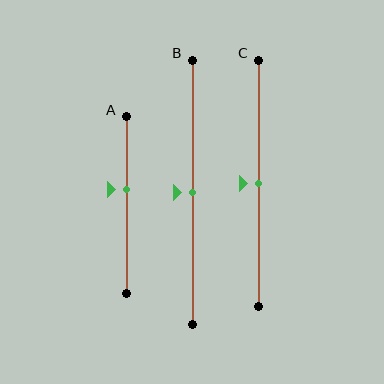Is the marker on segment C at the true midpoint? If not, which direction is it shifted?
Yes, the marker on segment C is at the true midpoint.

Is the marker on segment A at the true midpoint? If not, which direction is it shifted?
No, the marker on segment A is shifted upward by about 9% of the segment length.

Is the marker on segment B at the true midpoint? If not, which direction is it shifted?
Yes, the marker on segment B is at the true midpoint.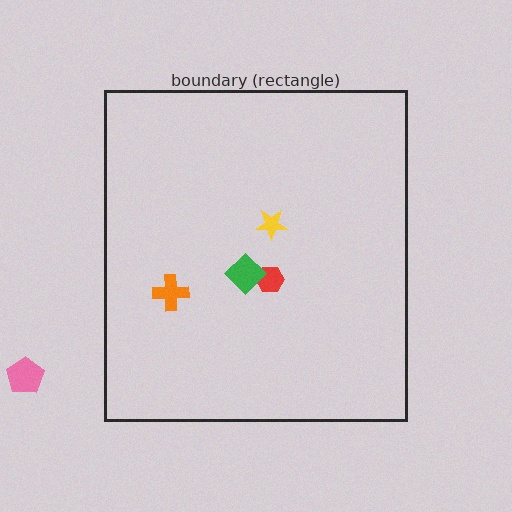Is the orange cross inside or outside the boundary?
Inside.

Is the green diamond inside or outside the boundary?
Inside.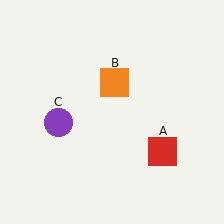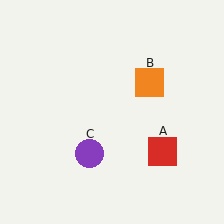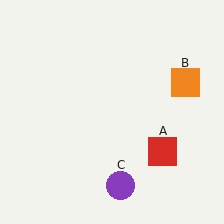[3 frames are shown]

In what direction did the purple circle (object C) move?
The purple circle (object C) moved down and to the right.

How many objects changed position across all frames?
2 objects changed position: orange square (object B), purple circle (object C).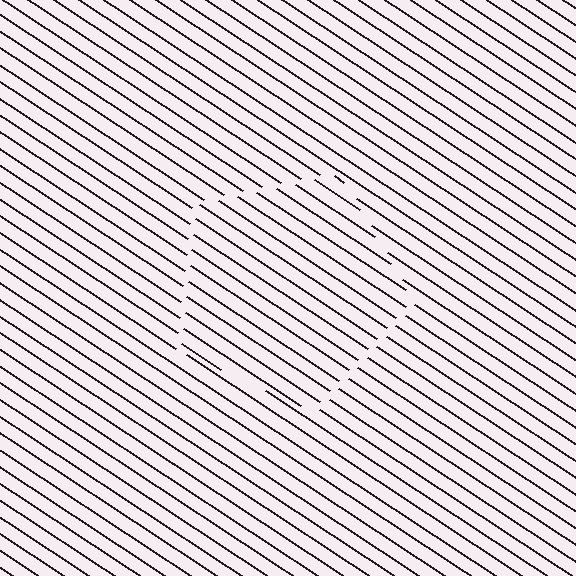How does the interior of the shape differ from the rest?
The interior of the shape contains the same grating, shifted by half a period — the contour is defined by the phase discontinuity where line-ends from the inner and outer gratings abut.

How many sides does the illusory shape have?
5 sides — the line-ends trace a pentagon.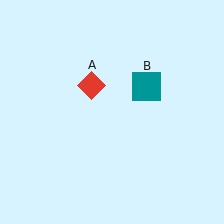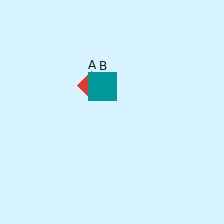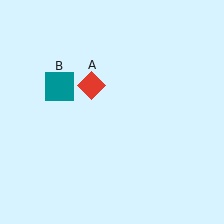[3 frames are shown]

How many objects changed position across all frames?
1 object changed position: teal square (object B).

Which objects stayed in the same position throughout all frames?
Red diamond (object A) remained stationary.